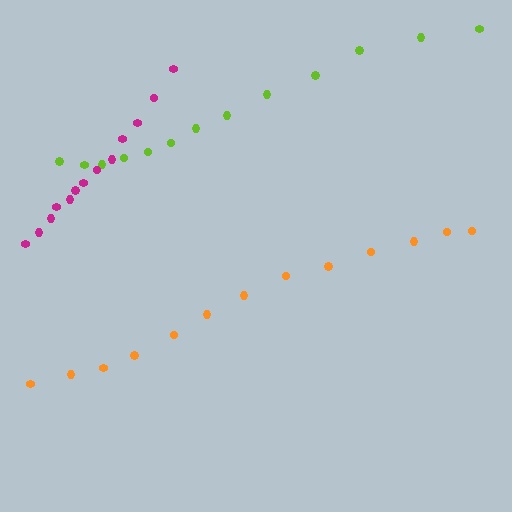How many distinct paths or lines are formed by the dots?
There are 3 distinct paths.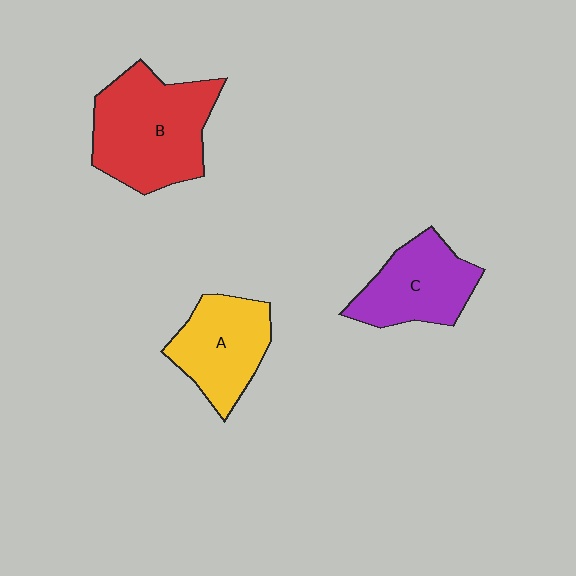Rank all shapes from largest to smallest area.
From largest to smallest: B (red), A (yellow), C (purple).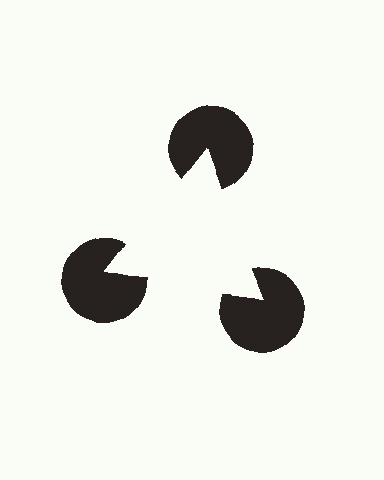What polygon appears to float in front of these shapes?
An illusory triangle — its edges are inferred from the aligned wedge cuts in the pac-man discs, not physically drawn.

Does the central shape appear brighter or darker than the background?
It typically appears slightly brighter than the background, even though no actual brightness change is drawn.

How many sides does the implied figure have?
3 sides.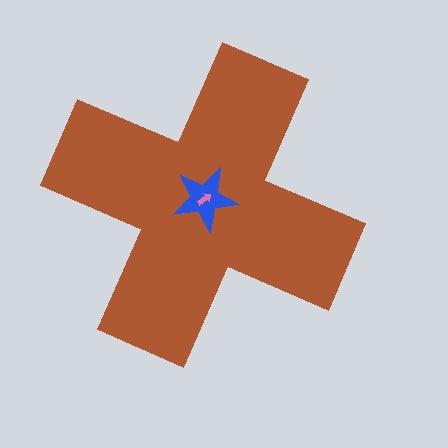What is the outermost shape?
The brown cross.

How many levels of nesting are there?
3.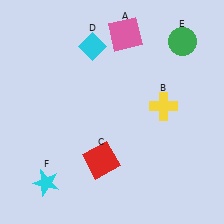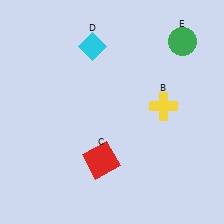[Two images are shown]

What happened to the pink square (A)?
The pink square (A) was removed in Image 2. It was in the top-right area of Image 1.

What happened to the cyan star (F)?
The cyan star (F) was removed in Image 2. It was in the bottom-left area of Image 1.